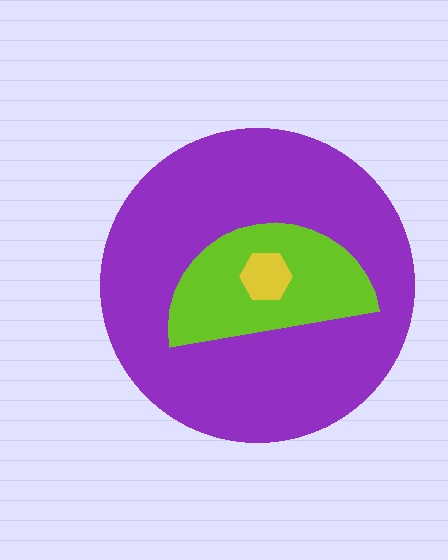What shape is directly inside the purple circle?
The lime semicircle.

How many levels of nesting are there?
3.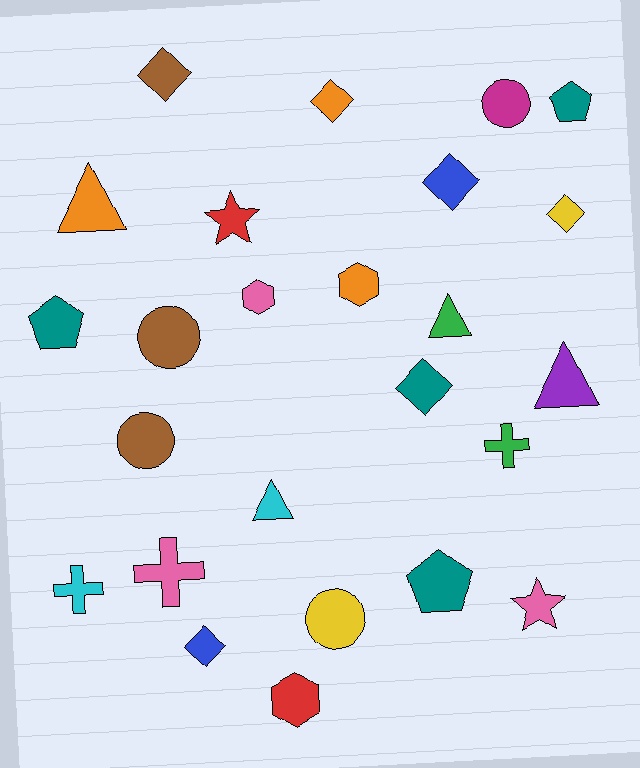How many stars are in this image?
There are 2 stars.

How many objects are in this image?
There are 25 objects.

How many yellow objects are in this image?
There are 2 yellow objects.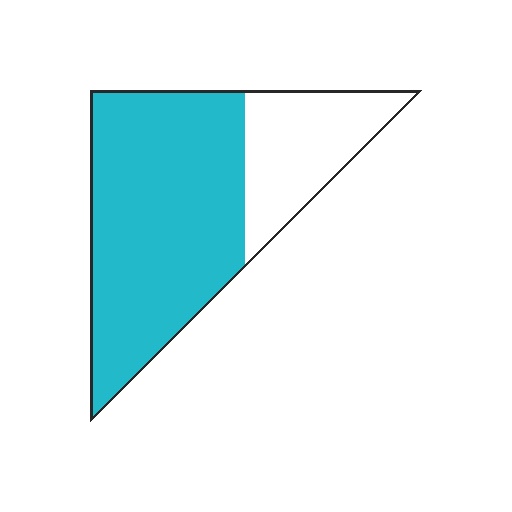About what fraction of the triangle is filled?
About three quarters (3/4).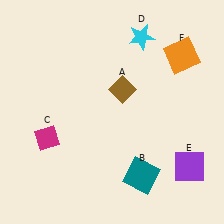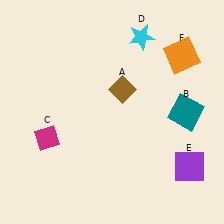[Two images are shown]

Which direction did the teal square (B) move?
The teal square (B) moved up.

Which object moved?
The teal square (B) moved up.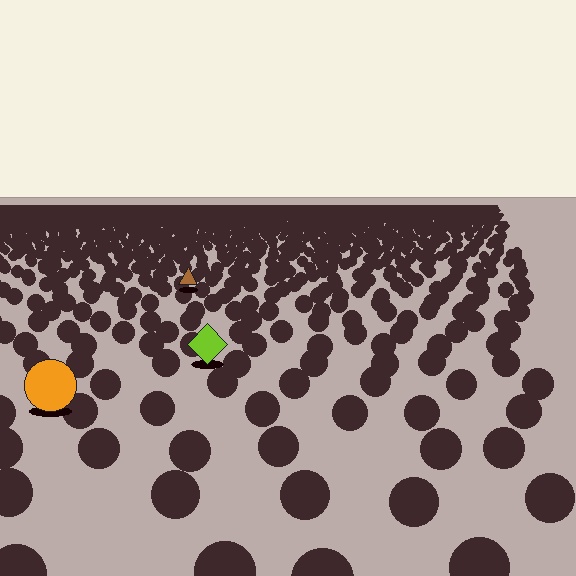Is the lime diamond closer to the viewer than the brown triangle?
Yes. The lime diamond is closer — you can tell from the texture gradient: the ground texture is coarser near it.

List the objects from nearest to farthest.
From nearest to farthest: the orange circle, the lime diamond, the brown triangle.